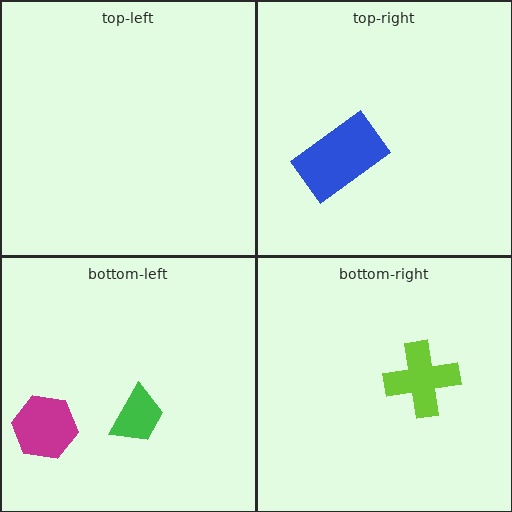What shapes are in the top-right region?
The blue rectangle.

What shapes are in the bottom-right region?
The lime cross.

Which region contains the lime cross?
The bottom-right region.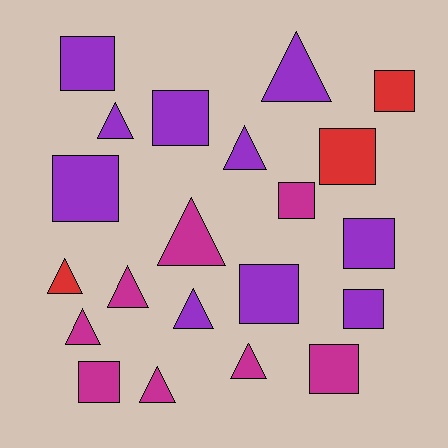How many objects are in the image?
There are 21 objects.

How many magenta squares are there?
There are 3 magenta squares.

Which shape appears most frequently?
Square, with 11 objects.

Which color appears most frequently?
Purple, with 10 objects.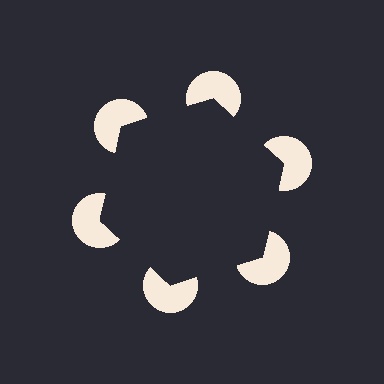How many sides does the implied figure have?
6 sides.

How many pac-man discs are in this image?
There are 6 — one at each vertex of the illusory hexagon.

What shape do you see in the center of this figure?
An illusory hexagon — its edges are inferred from the aligned wedge cuts in the pac-man discs, not physically drawn.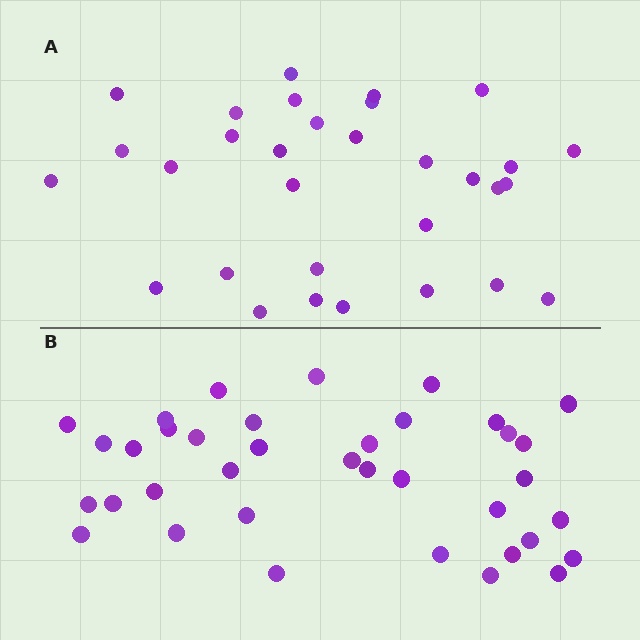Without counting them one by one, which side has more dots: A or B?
Region B (the bottom region) has more dots.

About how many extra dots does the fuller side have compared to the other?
Region B has about 6 more dots than region A.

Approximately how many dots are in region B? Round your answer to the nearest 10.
About 40 dots. (The exact count is 37, which rounds to 40.)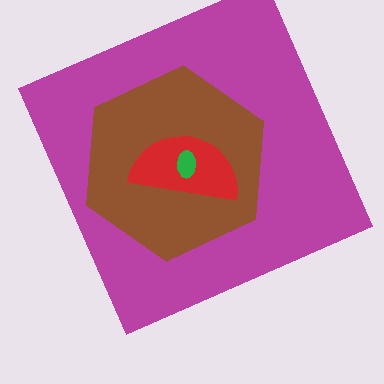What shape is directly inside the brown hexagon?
The red semicircle.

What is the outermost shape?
The magenta square.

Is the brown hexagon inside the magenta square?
Yes.